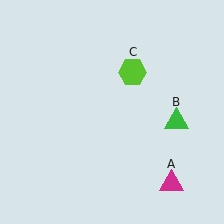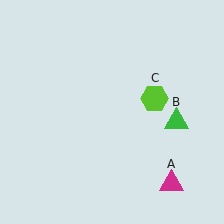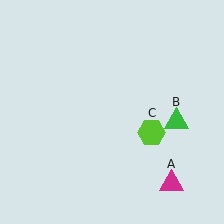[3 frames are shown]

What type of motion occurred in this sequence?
The lime hexagon (object C) rotated clockwise around the center of the scene.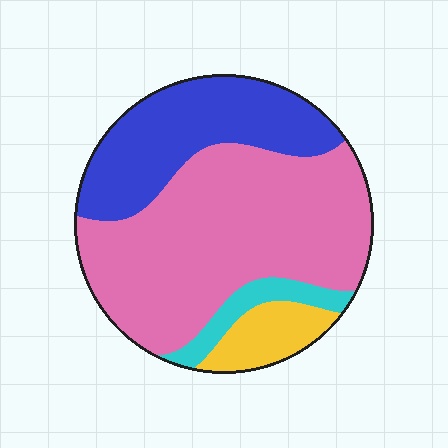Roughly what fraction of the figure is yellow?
Yellow takes up about one tenth (1/10) of the figure.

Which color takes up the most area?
Pink, at roughly 55%.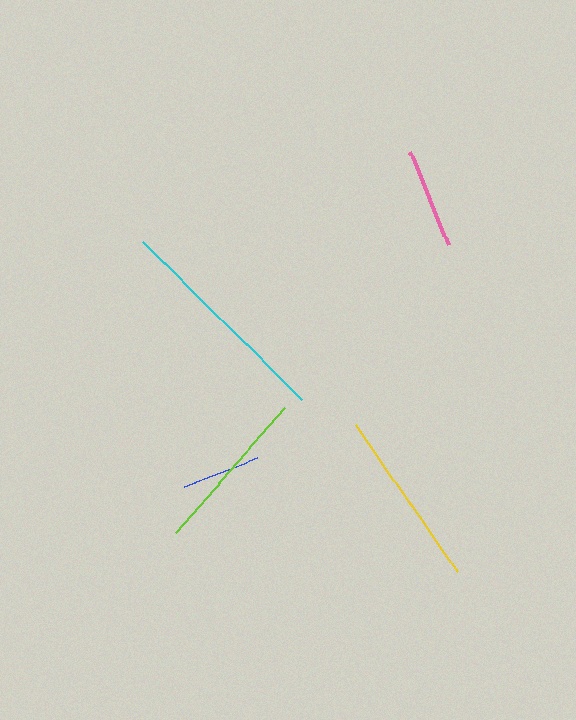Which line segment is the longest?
The cyan line is the longest at approximately 225 pixels.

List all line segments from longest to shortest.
From longest to shortest: cyan, yellow, lime, pink, blue.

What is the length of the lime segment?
The lime segment is approximately 166 pixels long.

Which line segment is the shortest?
The blue line is the shortest at approximately 79 pixels.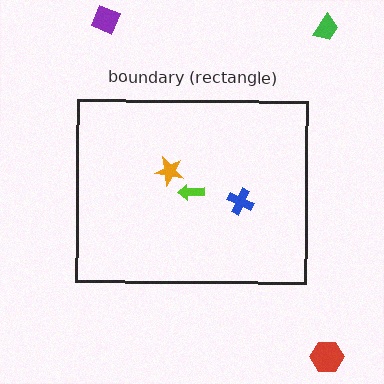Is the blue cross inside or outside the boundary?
Inside.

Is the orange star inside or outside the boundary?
Inside.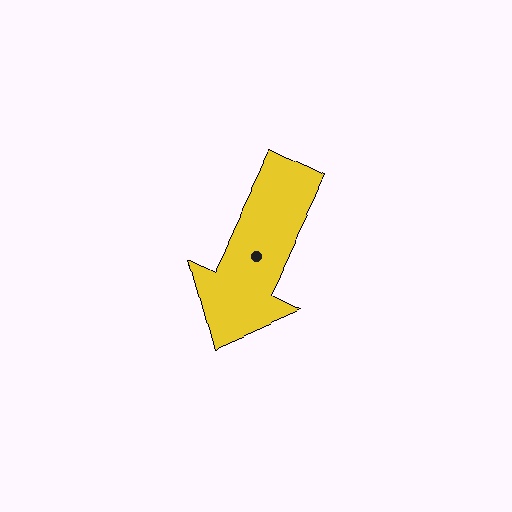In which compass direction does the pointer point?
Southwest.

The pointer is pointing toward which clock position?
Roughly 7 o'clock.